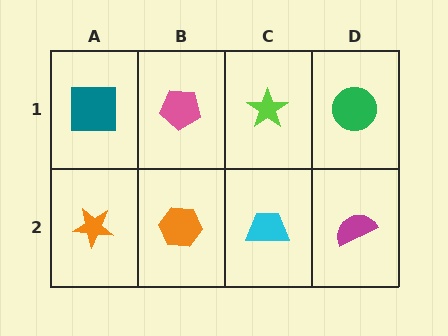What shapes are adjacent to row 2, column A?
A teal square (row 1, column A), an orange hexagon (row 2, column B).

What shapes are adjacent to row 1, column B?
An orange hexagon (row 2, column B), a teal square (row 1, column A), a lime star (row 1, column C).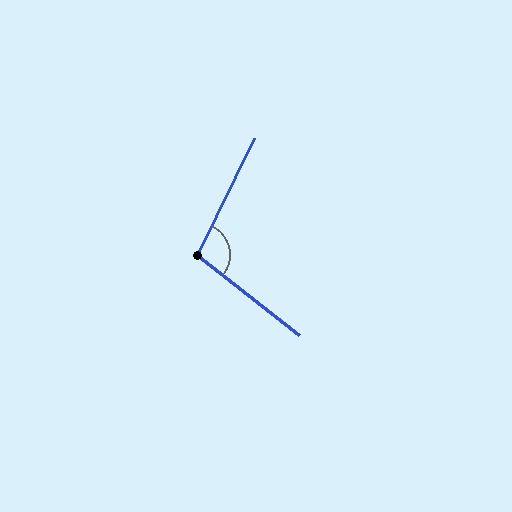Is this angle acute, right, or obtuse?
It is obtuse.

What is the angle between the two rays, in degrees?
Approximately 103 degrees.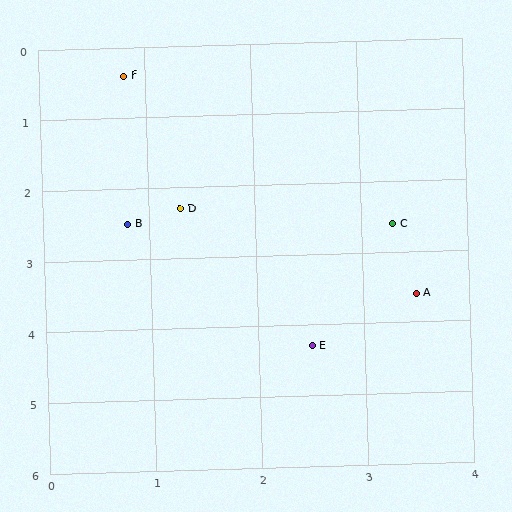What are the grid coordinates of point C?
Point C is at approximately (3.3, 2.6).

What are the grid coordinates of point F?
Point F is at approximately (0.8, 0.4).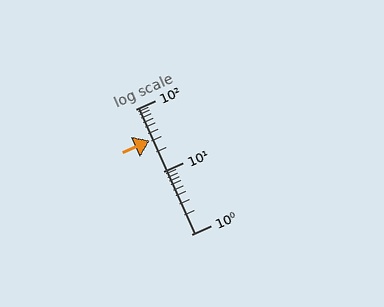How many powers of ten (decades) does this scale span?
The scale spans 2 decades, from 1 to 100.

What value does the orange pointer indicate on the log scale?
The pointer indicates approximately 31.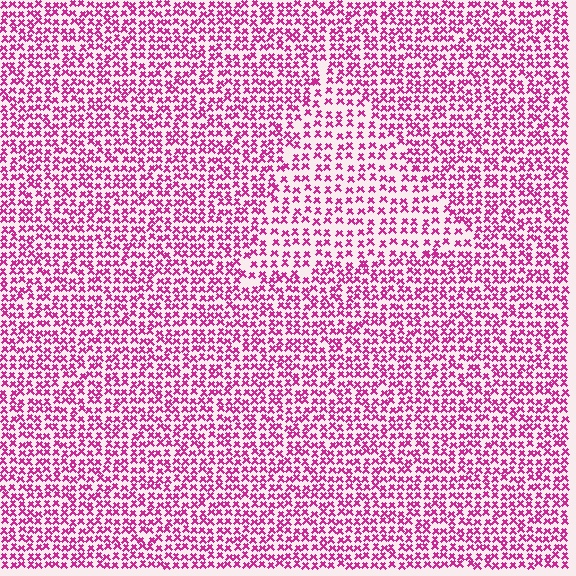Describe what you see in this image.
The image contains small magenta elements arranged at two different densities. A triangle-shaped region is visible where the elements are less densely packed than the surrounding area.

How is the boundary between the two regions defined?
The boundary is defined by a change in element density (approximately 1.6x ratio). All elements are the same color, size, and shape.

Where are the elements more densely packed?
The elements are more densely packed outside the triangle boundary.